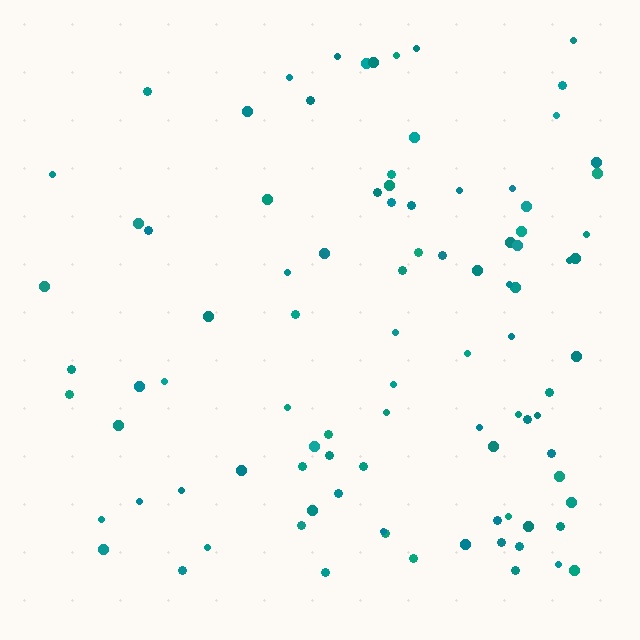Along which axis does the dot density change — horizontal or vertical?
Horizontal.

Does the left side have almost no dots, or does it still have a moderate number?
Still a moderate number, just noticeably fewer than the right.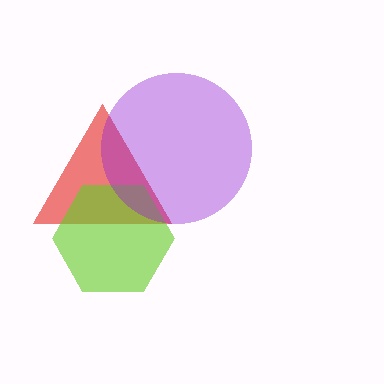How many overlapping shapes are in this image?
There are 3 overlapping shapes in the image.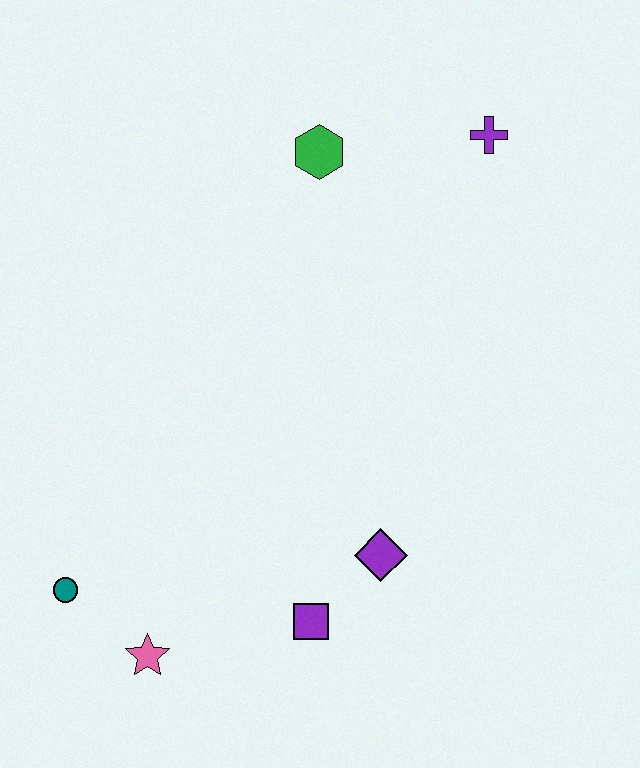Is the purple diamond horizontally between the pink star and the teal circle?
No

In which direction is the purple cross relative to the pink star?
The purple cross is above the pink star.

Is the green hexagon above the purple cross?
No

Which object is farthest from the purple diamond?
The purple cross is farthest from the purple diamond.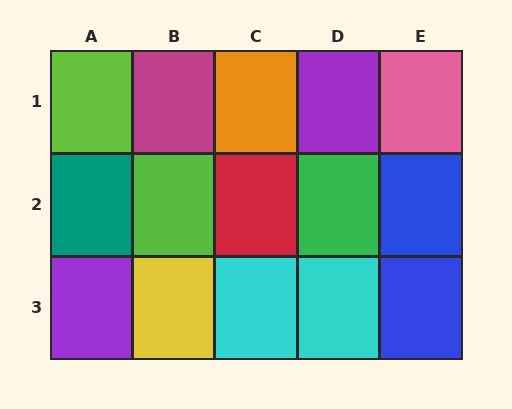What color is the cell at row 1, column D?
Purple.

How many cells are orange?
1 cell is orange.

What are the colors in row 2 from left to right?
Teal, lime, red, green, blue.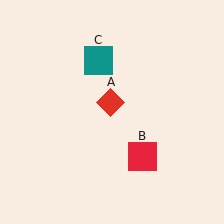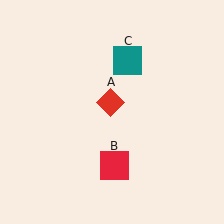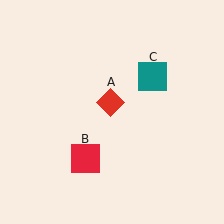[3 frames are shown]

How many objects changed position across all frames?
2 objects changed position: red square (object B), teal square (object C).